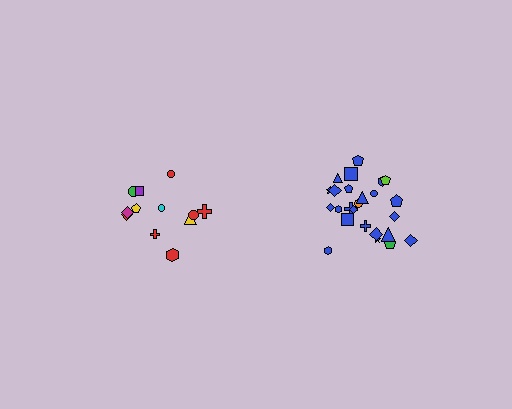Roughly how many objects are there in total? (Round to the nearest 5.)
Roughly 35 objects in total.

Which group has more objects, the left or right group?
The right group.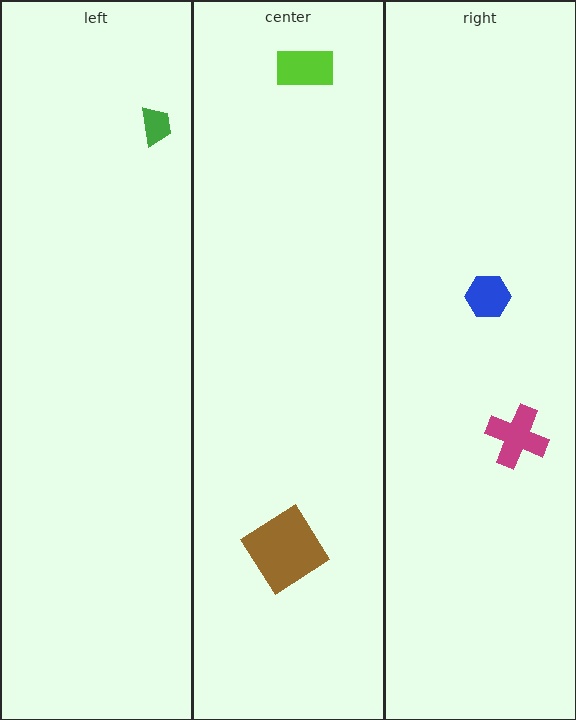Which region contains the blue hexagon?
The right region.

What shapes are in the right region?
The magenta cross, the blue hexagon.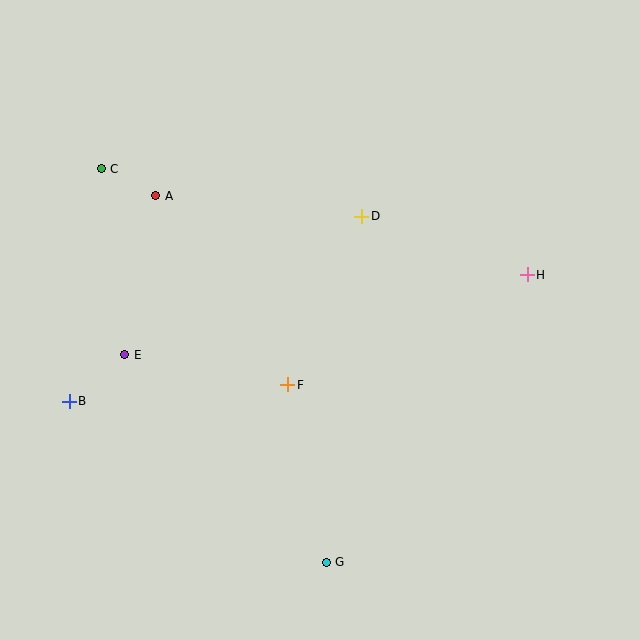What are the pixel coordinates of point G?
Point G is at (326, 562).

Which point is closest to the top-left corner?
Point C is closest to the top-left corner.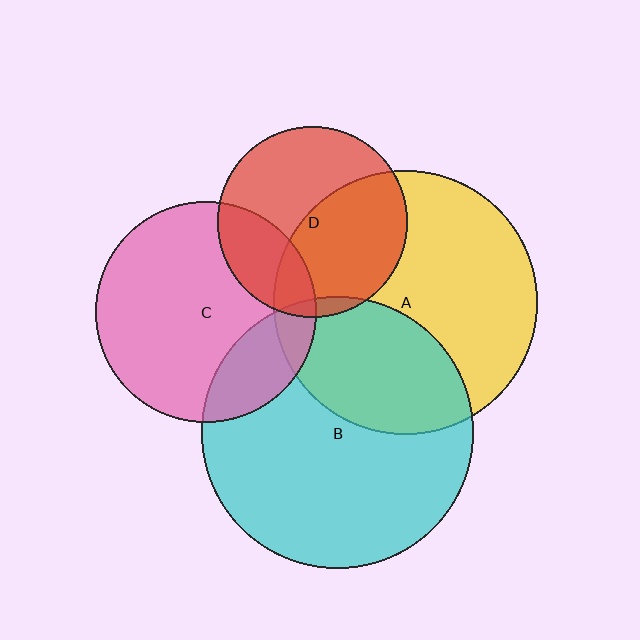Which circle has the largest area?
Circle B (cyan).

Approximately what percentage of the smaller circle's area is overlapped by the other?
Approximately 20%.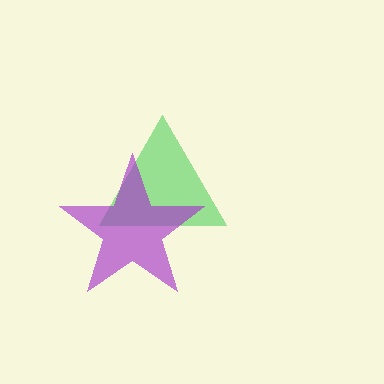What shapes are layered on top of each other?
The layered shapes are: a green triangle, a purple star.